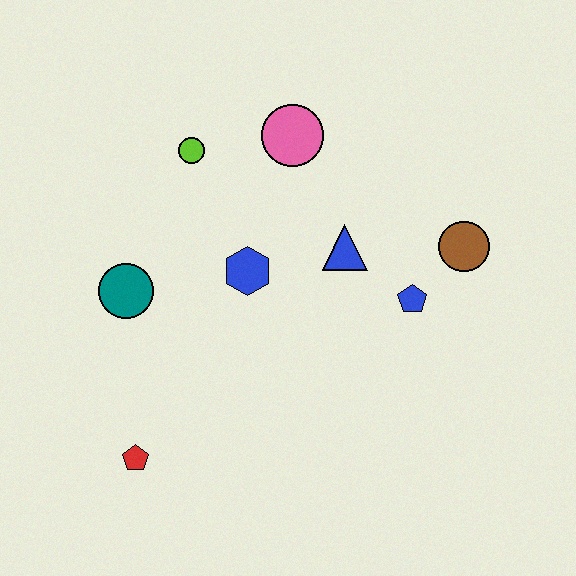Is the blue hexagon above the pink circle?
No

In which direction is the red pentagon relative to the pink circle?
The red pentagon is below the pink circle.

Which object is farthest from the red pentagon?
The brown circle is farthest from the red pentagon.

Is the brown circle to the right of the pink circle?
Yes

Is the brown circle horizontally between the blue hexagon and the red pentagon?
No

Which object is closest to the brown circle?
The blue pentagon is closest to the brown circle.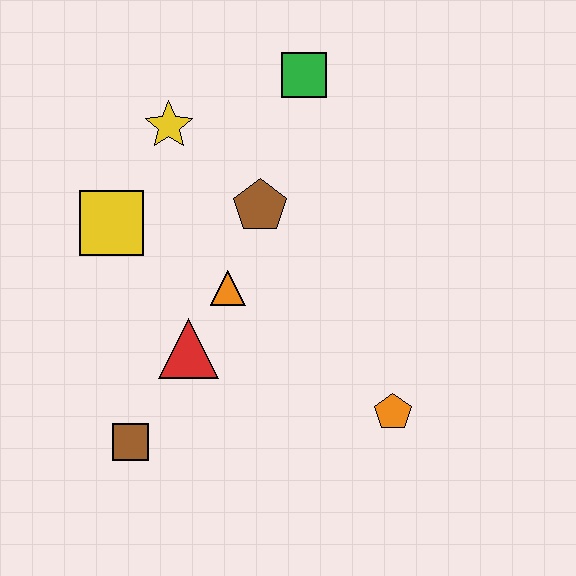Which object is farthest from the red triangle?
The green square is farthest from the red triangle.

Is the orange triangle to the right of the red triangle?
Yes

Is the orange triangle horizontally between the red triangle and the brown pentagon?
Yes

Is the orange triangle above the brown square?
Yes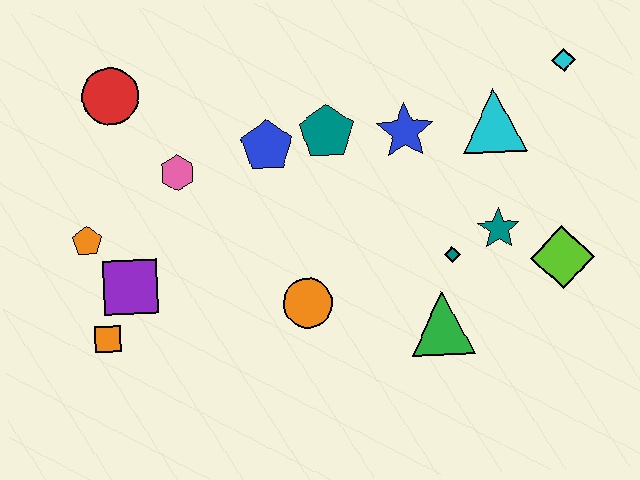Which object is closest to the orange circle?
The green triangle is closest to the orange circle.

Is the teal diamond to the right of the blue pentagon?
Yes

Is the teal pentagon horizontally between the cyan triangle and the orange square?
Yes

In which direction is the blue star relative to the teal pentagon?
The blue star is to the right of the teal pentagon.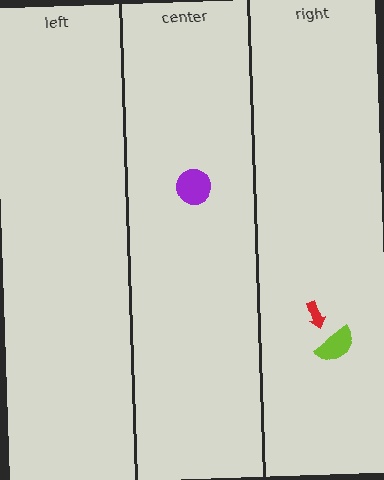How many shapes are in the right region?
2.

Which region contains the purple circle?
The center region.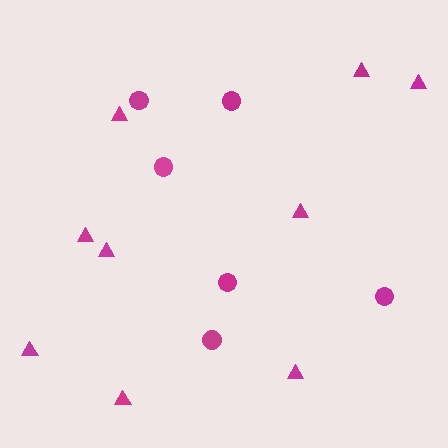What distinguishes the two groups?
There are 2 groups: one group of triangles (9) and one group of circles (6).